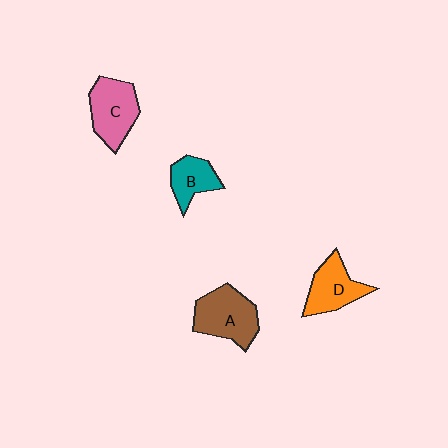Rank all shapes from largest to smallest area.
From largest to smallest: A (brown), C (pink), D (orange), B (teal).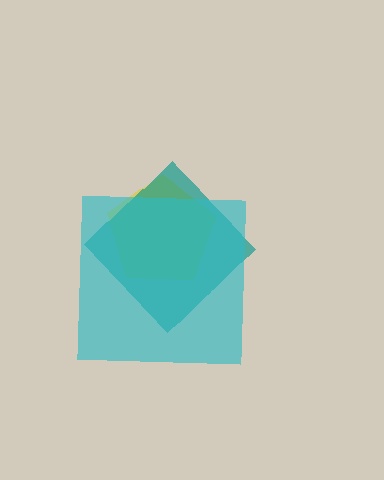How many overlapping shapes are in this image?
There are 3 overlapping shapes in the image.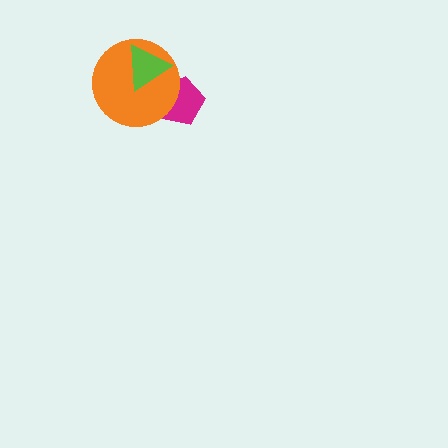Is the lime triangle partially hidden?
No, no other shape covers it.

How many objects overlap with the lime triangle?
2 objects overlap with the lime triangle.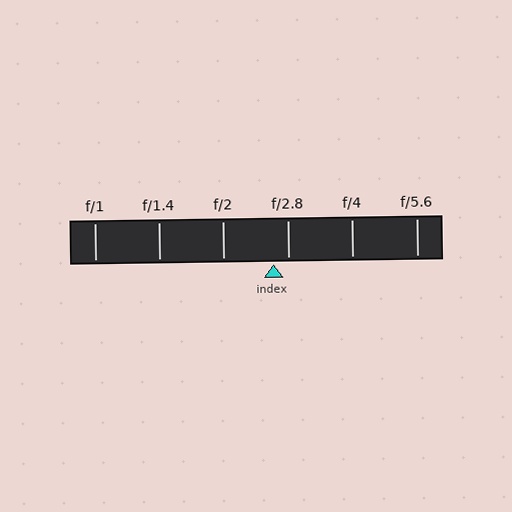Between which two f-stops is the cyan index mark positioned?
The index mark is between f/2 and f/2.8.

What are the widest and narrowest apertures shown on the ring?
The widest aperture shown is f/1 and the narrowest is f/5.6.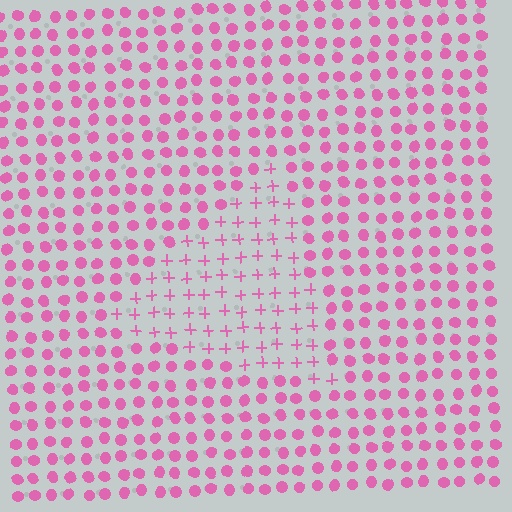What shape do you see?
I see a triangle.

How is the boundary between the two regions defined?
The boundary is defined by a change in element shape: plus signs inside vs. circles outside. All elements share the same color and spacing.